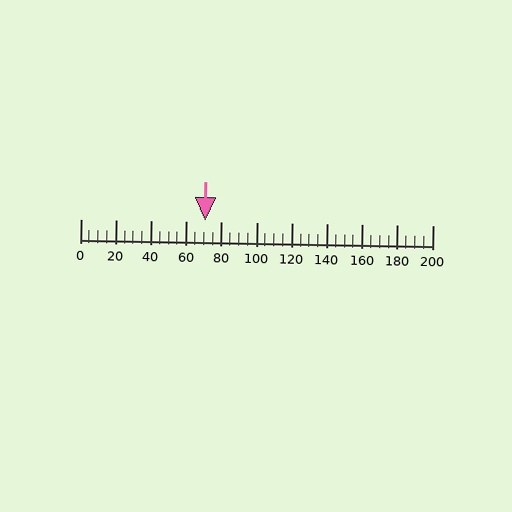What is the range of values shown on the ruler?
The ruler shows values from 0 to 200.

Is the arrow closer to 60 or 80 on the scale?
The arrow is closer to 80.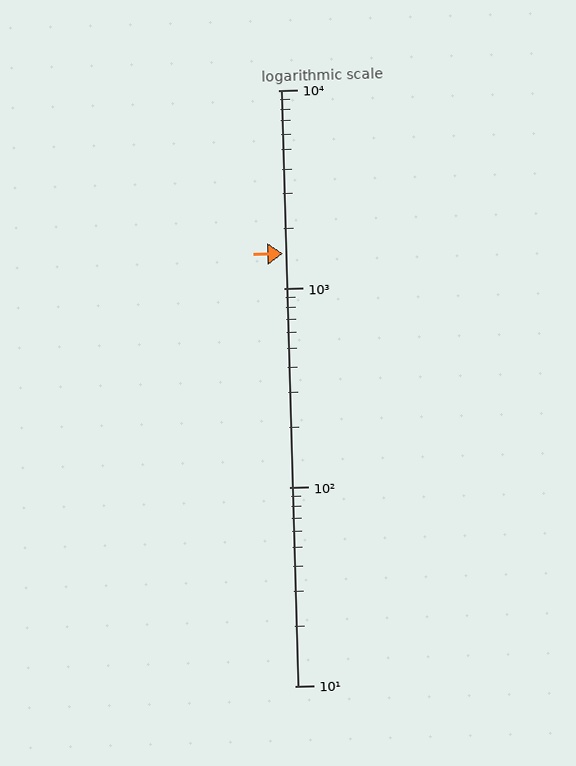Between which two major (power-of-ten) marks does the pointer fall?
The pointer is between 1000 and 10000.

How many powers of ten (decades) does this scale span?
The scale spans 3 decades, from 10 to 10000.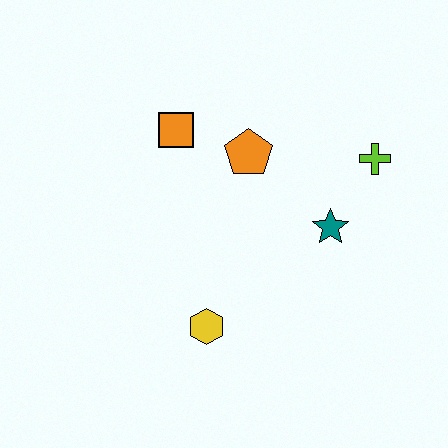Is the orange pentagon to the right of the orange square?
Yes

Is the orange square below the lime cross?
No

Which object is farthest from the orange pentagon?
The yellow hexagon is farthest from the orange pentagon.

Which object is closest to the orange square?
The orange pentagon is closest to the orange square.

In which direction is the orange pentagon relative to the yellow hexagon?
The orange pentagon is above the yellow hexagon.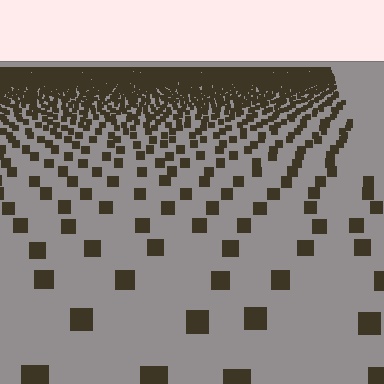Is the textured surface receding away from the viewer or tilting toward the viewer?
The surface is receding away from the viewer. Texture elements get smaller and denser toward the top.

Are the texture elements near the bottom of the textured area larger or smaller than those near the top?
Larger. Near the bottom, elements are closer to the viewer and appear at a bigger on-screen size.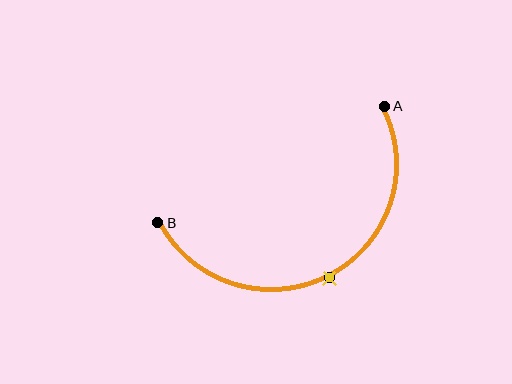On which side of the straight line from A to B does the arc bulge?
The arc bulges below the straight line connecting A and B.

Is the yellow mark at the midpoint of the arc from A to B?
Yes. The yellow mark lies on the arc at equal arc-length from both A and B — it is the arc midpoint.